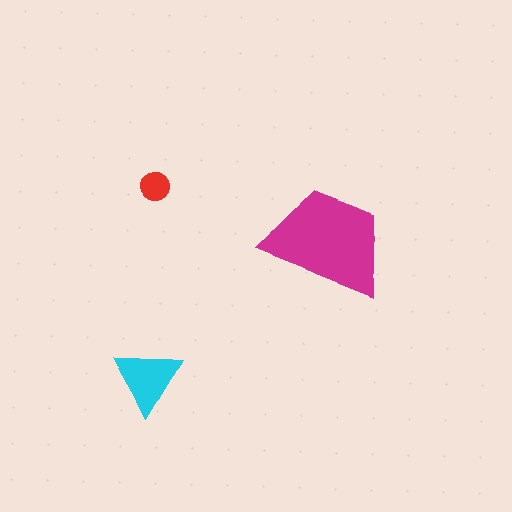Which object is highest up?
The red circle is topmost.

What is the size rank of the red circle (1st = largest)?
3rd.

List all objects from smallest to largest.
The red circle, the cyan triangle, the magenta trapezoid.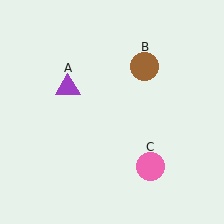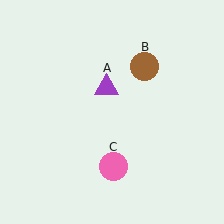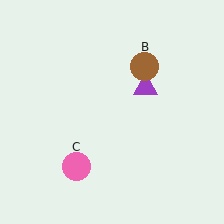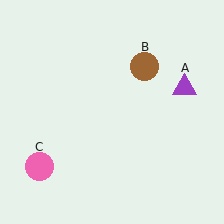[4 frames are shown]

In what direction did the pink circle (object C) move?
The pink circle (object C) moved left.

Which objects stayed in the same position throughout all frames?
Brown circle (object B) remained stationary.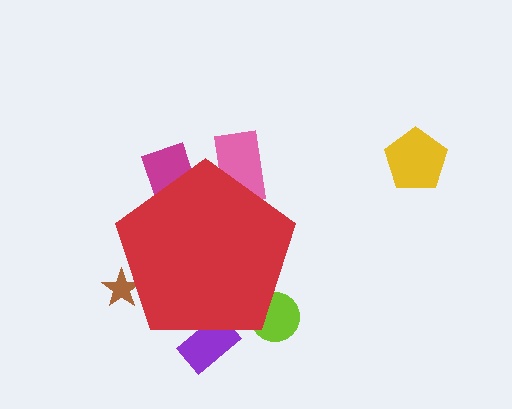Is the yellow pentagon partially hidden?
No, the yellow pentagon is fully visible.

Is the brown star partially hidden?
Yes, the brown star is partially hidden behind the red pentagon.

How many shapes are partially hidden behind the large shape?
5 shapes are partially hidden.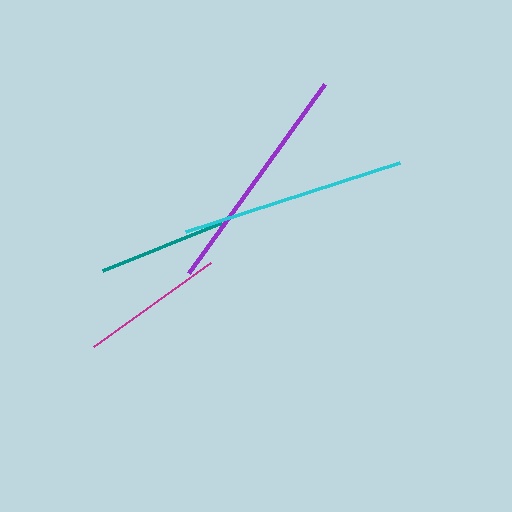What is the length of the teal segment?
The teal segment is approximately 129 pixels long.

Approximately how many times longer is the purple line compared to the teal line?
The purple line is approximately 1.8 times the length of the teal line.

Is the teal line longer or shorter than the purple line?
The purple line is longer than the teal line.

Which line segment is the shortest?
The teal line is the shortest at approximately 129 pixels.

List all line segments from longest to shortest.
From longest to shortest: purple, cyan, magenta, teal.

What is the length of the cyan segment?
The cyan segment is approximately 225 pixels long.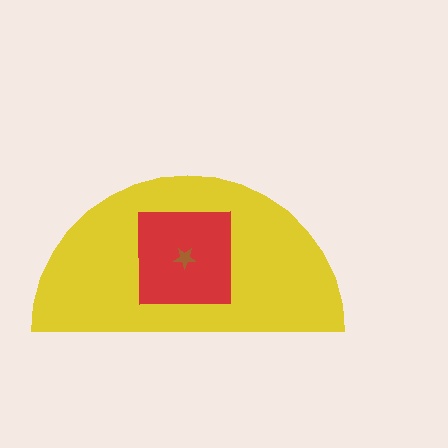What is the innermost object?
The brown star.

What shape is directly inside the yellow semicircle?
The red square.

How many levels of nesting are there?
3.